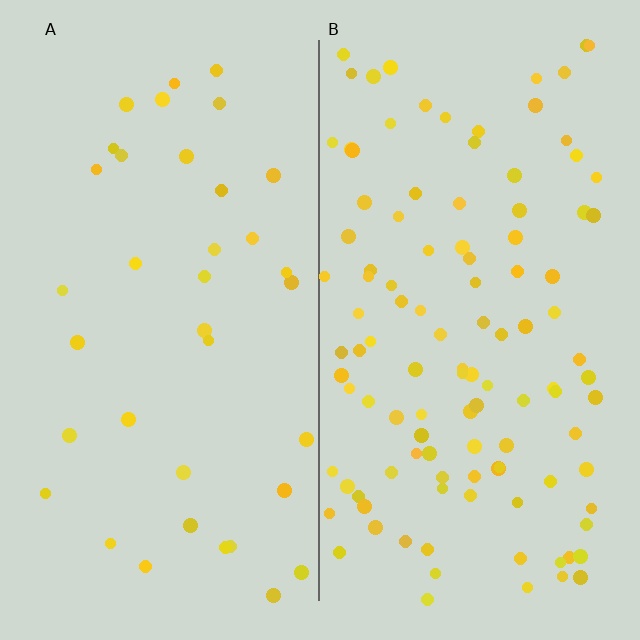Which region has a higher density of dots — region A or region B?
B (the right).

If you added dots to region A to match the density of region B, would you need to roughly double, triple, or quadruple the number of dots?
Approximately triple.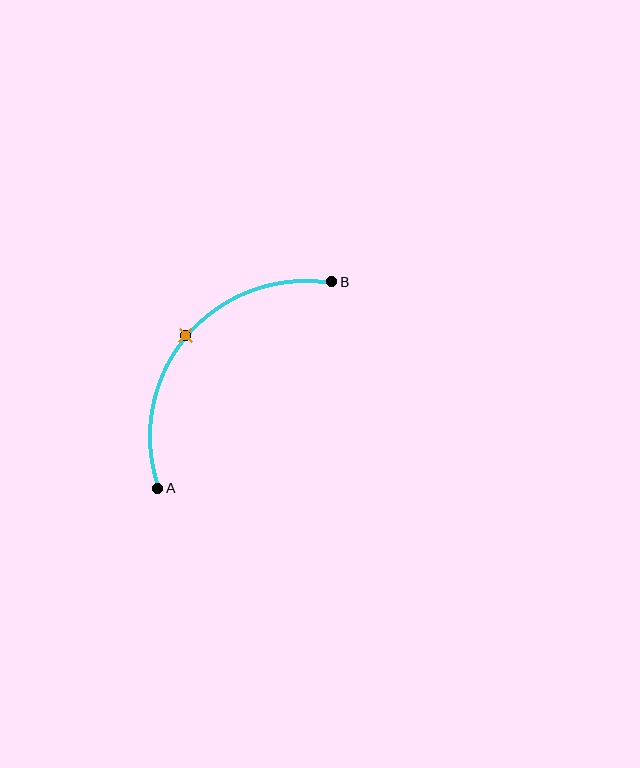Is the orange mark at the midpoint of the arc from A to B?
Yes. The orange mark lies on the arc at equal arc-length from both A and B — it is the arc midpoint.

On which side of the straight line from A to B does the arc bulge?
The arc bulges above and to the left of the straight line connecting A and B.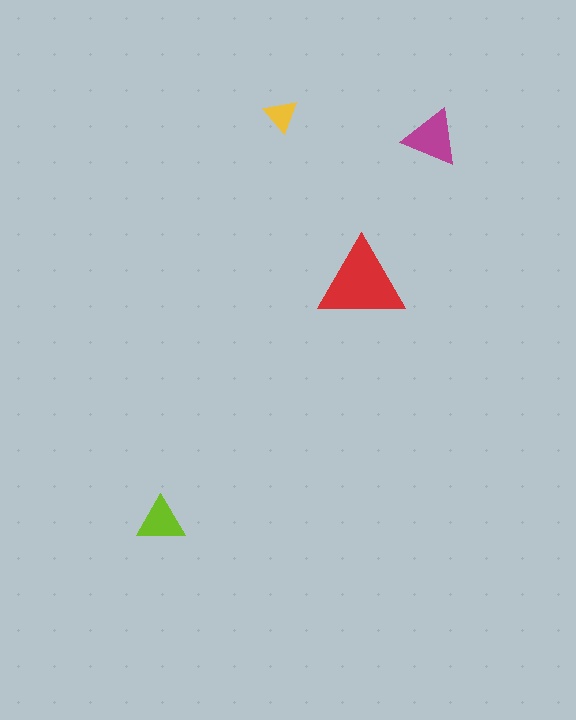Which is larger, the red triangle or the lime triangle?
The red one.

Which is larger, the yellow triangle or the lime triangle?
The lime one.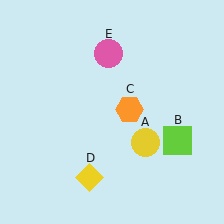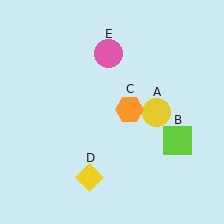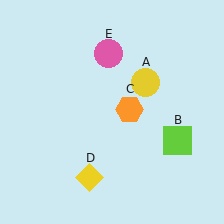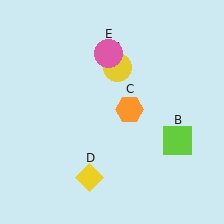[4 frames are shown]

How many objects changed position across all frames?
1 object changed position: yellow circle (object A).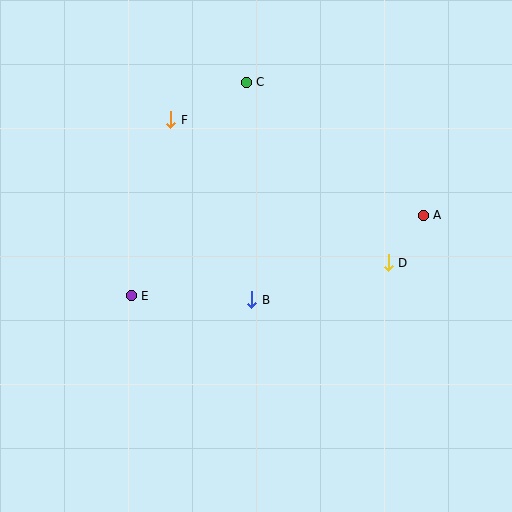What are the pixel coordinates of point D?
Point D is at (388, 263).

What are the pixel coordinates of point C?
Point C is at (246, 82).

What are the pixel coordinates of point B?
Point B is at (252, 300).